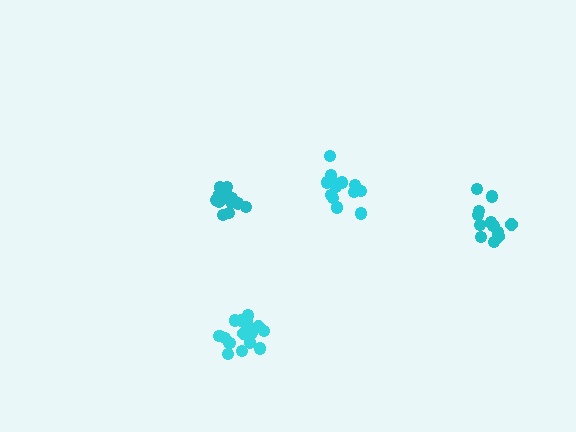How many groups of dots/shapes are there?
There are 4 groups.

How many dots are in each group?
Group 1: 16 dots, Group 2: 17 dots, Group 3: 13 dots, Group 4: 13 dots (59 total).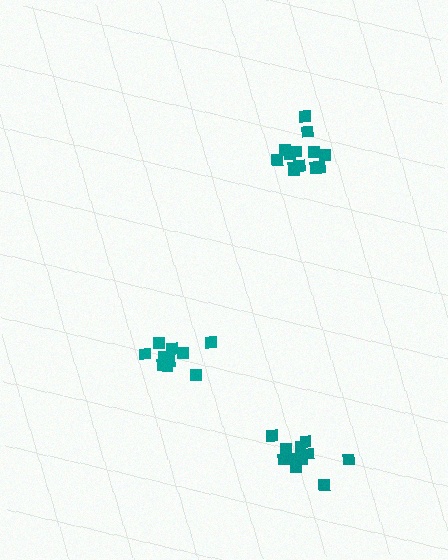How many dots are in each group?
Group 1: 14 dots, Group 2: 11 dots, Group 3: 12 dots (37 total).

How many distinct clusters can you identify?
There are 3 distinct clusters.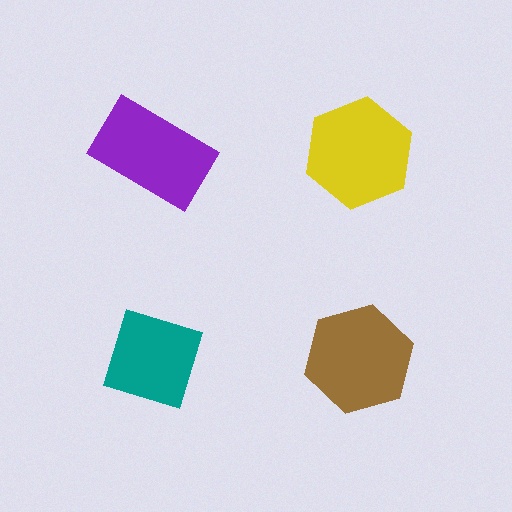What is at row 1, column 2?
A yellow hexagon.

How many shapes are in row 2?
2 shapes.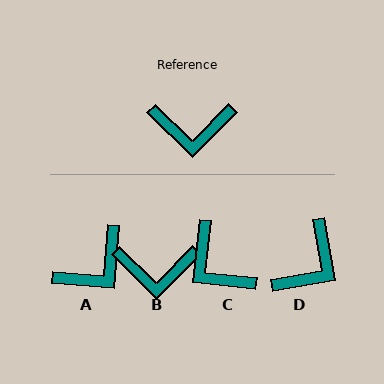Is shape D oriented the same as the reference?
No, it is off by about 55 degrees.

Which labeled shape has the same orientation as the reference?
B.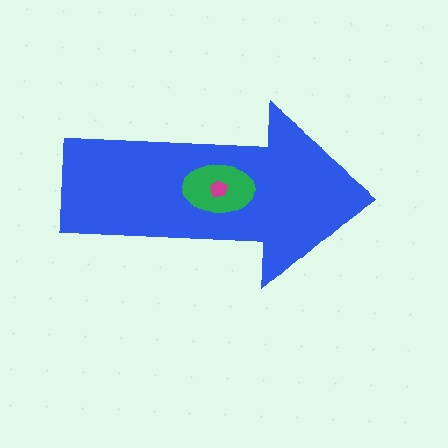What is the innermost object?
The magenta pentagon.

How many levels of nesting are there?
3.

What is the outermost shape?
The blue arrow.